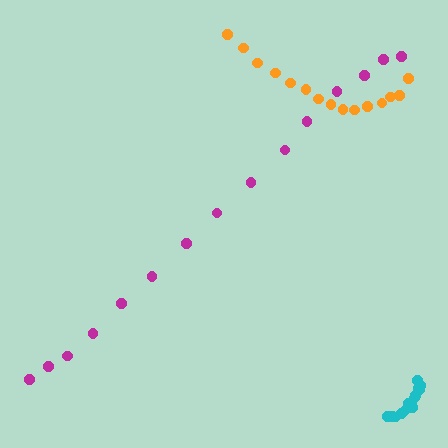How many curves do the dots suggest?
There are 3 distinct paths.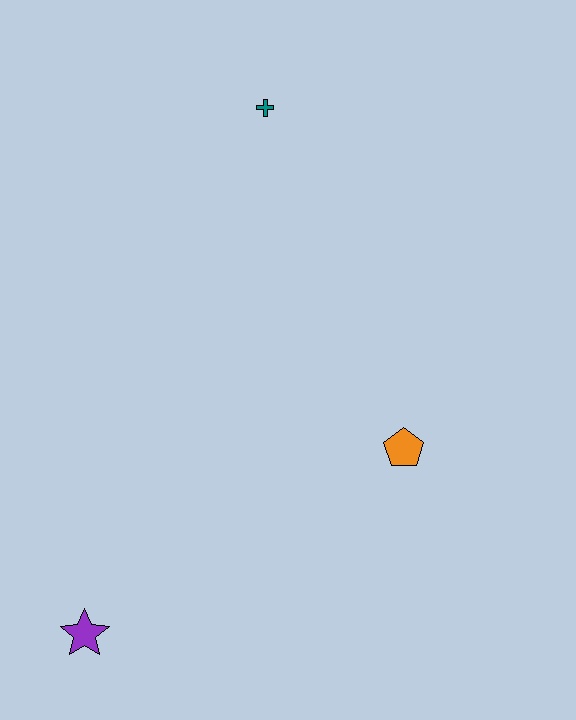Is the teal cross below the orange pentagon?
No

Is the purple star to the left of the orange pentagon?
Yes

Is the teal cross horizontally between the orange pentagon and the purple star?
Yes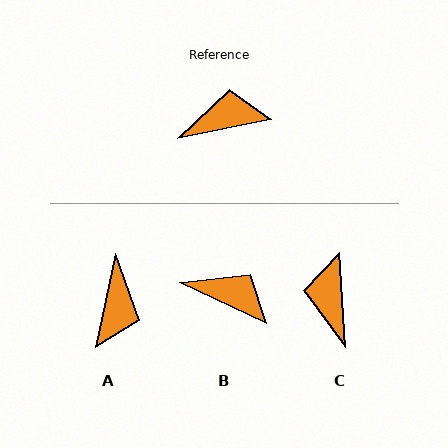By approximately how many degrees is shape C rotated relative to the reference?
Approximately 82 degrees counter-clockwise.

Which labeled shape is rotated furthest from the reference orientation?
A, about 113 degrees away.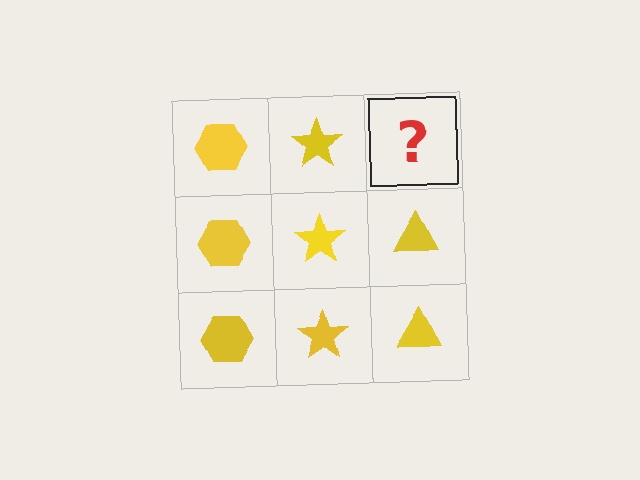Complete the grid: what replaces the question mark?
The question mark should be replaced with a yellow triangle.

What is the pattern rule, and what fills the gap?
The rule is that each column has a consistent shape. The gap should be filled with a yellow triangle.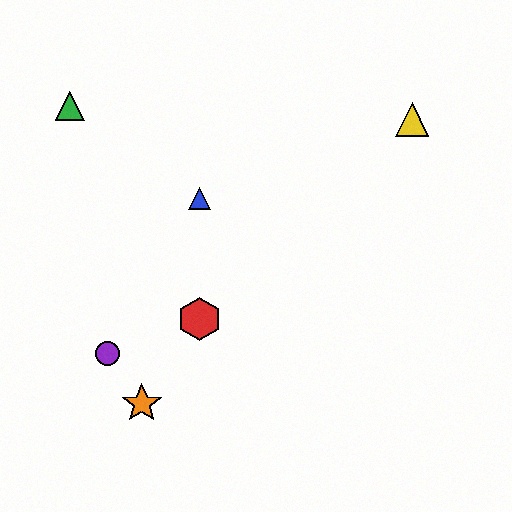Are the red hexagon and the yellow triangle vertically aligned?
No, the red hexagon is at x≈199 and the yellow triangle is at x≈412.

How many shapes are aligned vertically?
2 shapes (the red hexagon, the blue triangle) are aligned vertically.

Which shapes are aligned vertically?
The red hexagon, the blue triangle are aligned vertically.